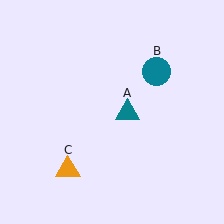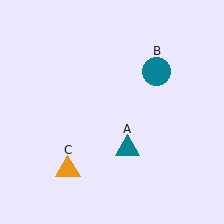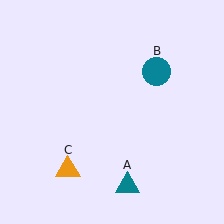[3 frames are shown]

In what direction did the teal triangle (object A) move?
The teal triangle (object A) moved down.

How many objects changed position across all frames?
1 object changed position: teal triangle (object A).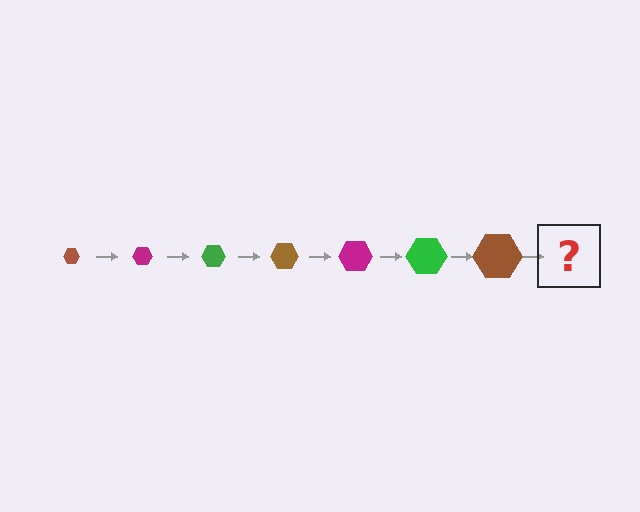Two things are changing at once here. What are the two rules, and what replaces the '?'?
The two rules are that the hexagon grows larger each step and the color cycles through brown, magenta, and green. The '?' should be a magenta hexagon, larger than the previous one.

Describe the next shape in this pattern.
It should be a magenta hexagon, larger than the previous one.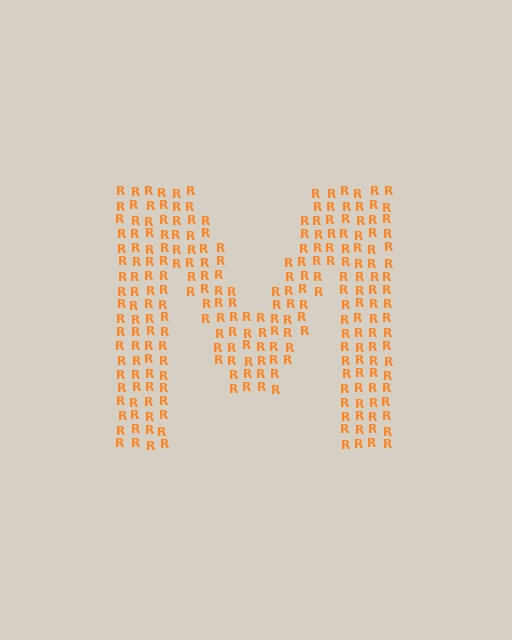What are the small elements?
The small elements are letter R's.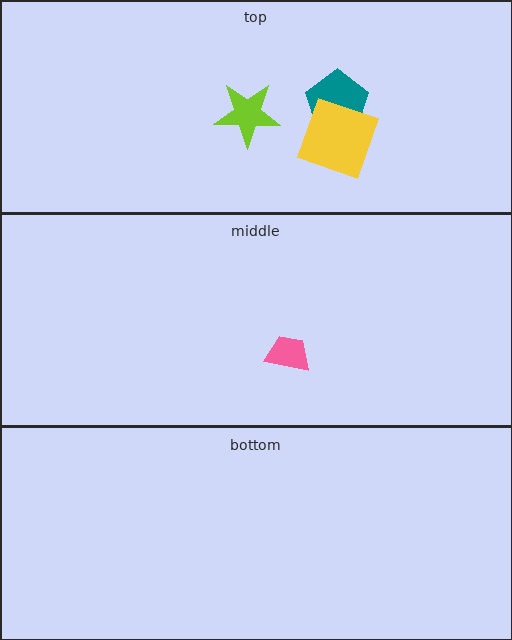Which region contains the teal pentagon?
The top region.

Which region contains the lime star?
The top region.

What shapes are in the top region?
The teal pentagon, the yellow square, the lime star.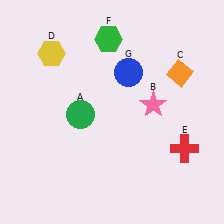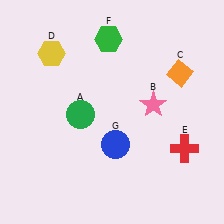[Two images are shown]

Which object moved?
The blue circle (G) moved down.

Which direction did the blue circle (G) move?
The blue circle (G) moved down.